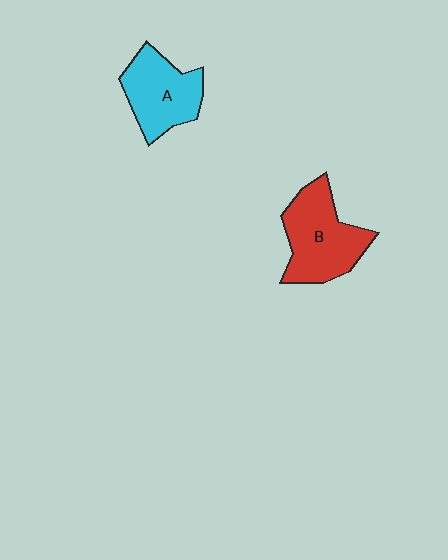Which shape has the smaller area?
Shape A (cyan).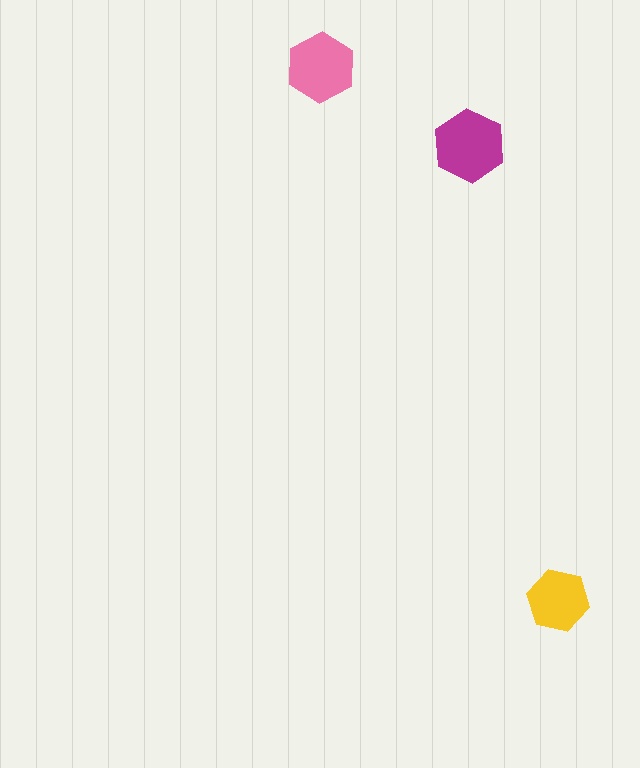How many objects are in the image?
There are 3 objects in the image.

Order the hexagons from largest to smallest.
the magenta one, the pink one, the yellow one.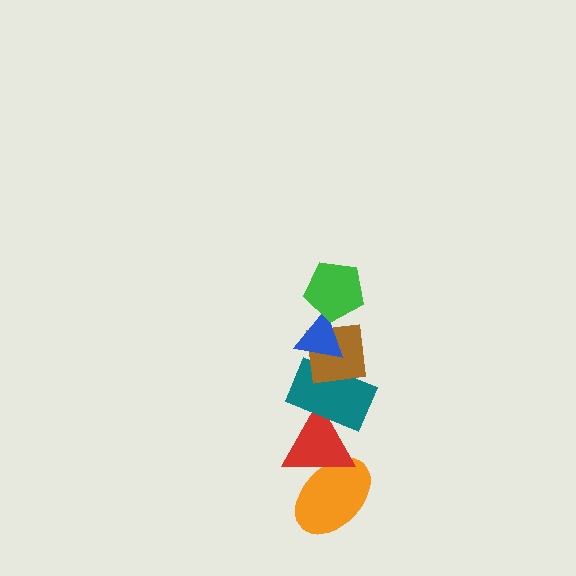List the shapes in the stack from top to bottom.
From top to bottom: the green pentagon, the blue triangle, the brown square, the teal rectangle, the red triangle, the orange ellipse.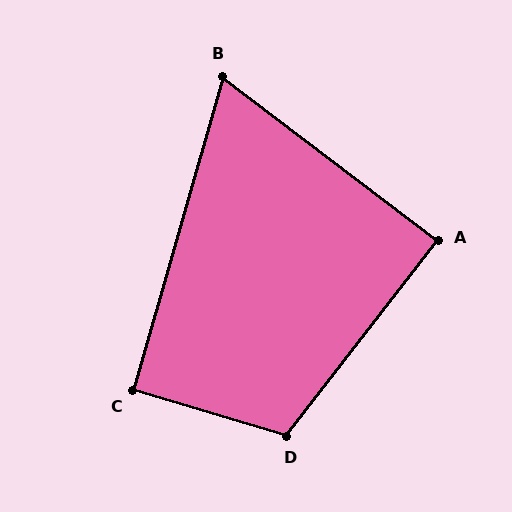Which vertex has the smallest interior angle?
B, at approximately 69 degrees.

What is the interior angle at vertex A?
Approximately 89 degrees (approximately right).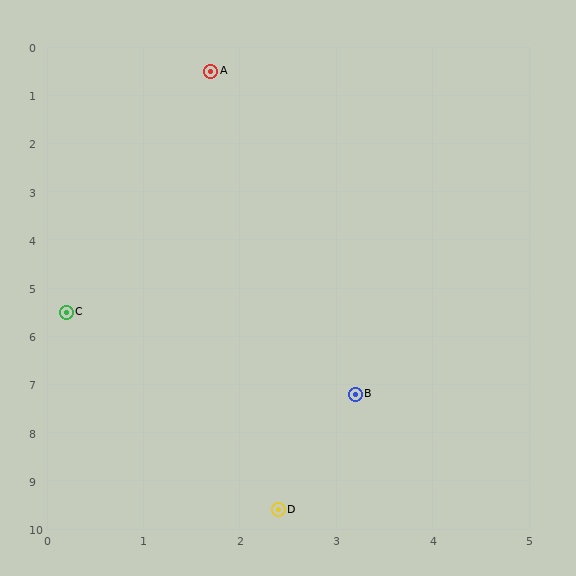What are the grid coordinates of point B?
Point B is at approximately (3.2, 7.2).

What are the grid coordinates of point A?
Point A is at approximately (1.7, 0.5).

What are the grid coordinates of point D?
Point D is at approximately (2.4, 9.6).